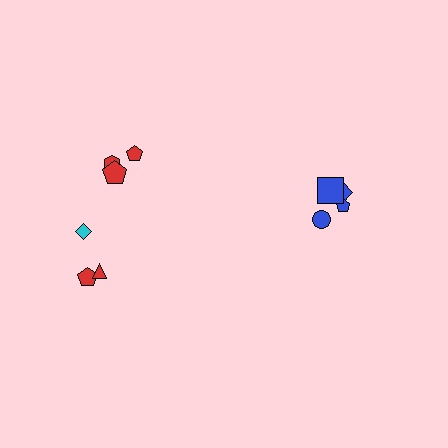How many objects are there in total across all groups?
There are 10 objects.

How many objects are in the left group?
There are 6 objects.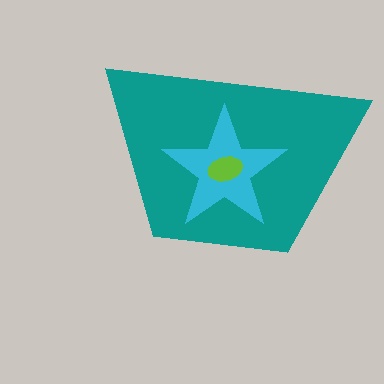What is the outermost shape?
The teal trapezoid.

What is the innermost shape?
The lime ellipse.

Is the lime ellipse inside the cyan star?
Yes.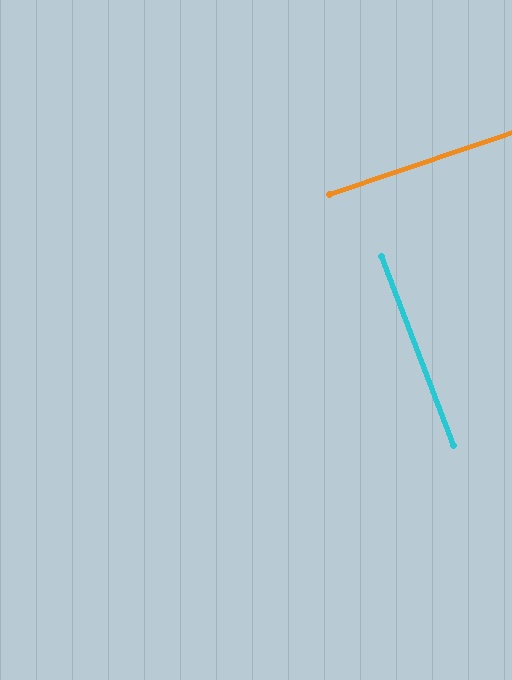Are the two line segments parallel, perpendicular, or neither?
Perpendicular — they meet at approximately 88°.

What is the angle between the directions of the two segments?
Approximately 88 degrees.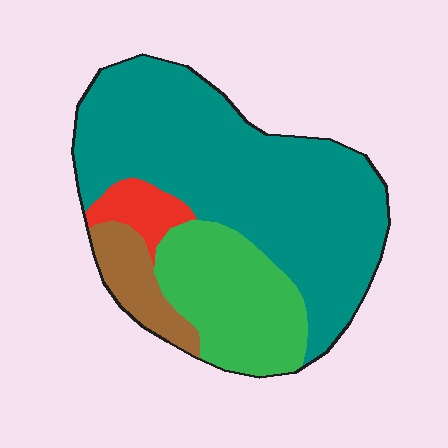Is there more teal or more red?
Teal.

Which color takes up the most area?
Teal, at roughly 60%.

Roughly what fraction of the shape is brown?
Brown covers 9% of the shape.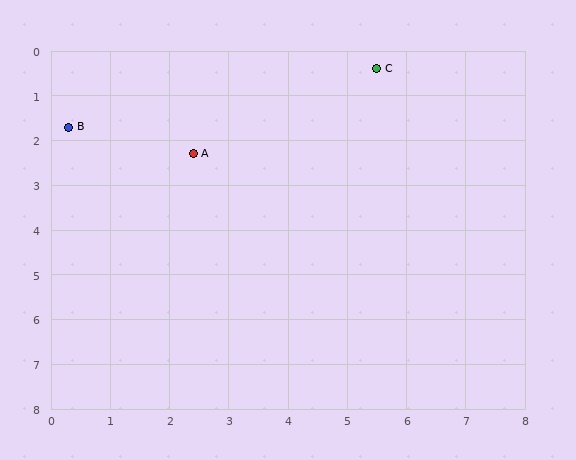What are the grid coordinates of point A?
Point A is at approximately (2.4, 2.3).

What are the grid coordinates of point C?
Point C is at approximately (5.5, 0.4).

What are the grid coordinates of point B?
Point B is at approximately (0.3, 1.7).